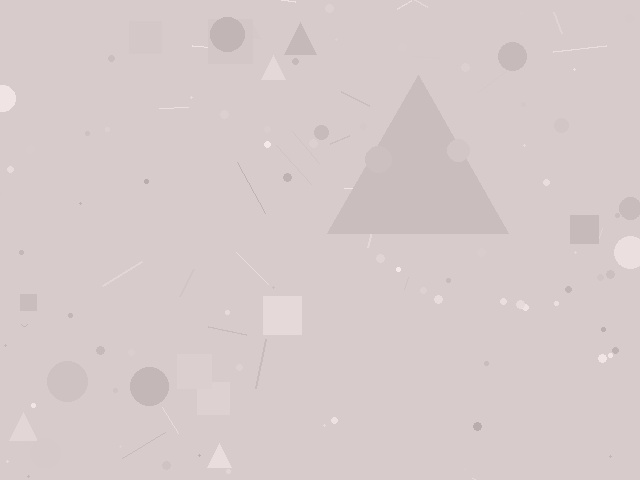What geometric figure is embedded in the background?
A triangle is embedded in the background.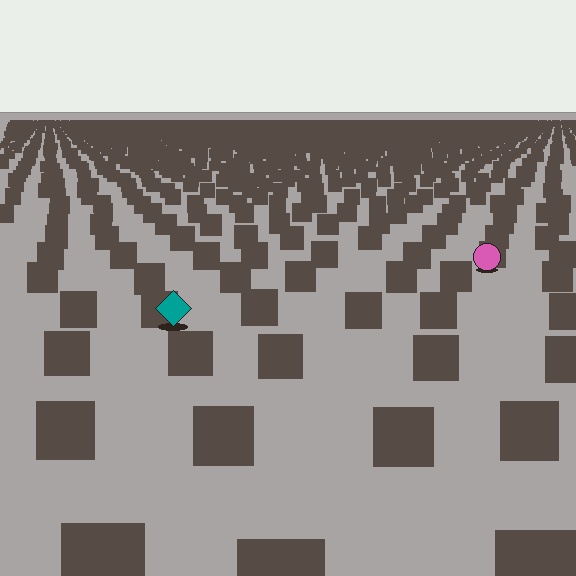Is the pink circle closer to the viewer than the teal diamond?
No. The teal diamond is closer — you can tell from the texture gradient: the ground texture is coarser near it.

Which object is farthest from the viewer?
The pink circle is farthest from the viewer. It appears smaller and the ground texture around it is denser.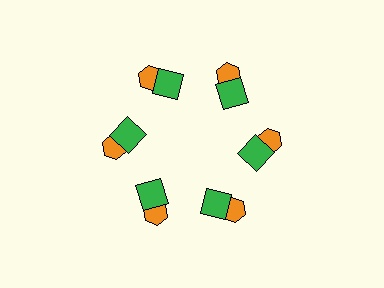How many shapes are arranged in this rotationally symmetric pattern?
There are 12 shapes, arranged in 6 groups of 2.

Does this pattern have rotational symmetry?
Yes, this pattern has 6-fold rotational symmetry. It looks the same after rotating 60 degrees around the center.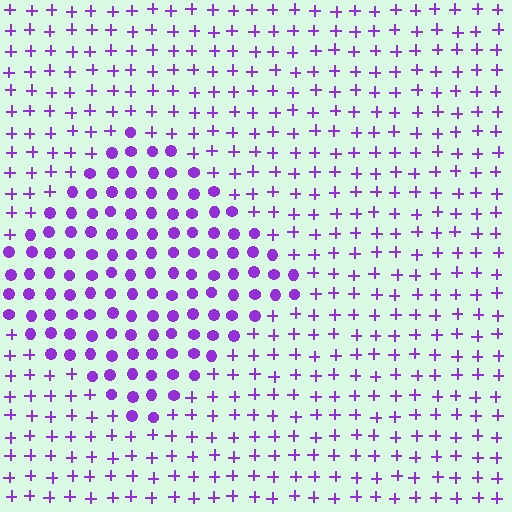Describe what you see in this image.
The image is filled with small purple elements arranged in a uniform grid. A diamond-shaped region contains circles, while the surrounding area contains plus signs. The boundary is defined purely by the change in element shape.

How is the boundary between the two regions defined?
The boundary is defined by a change in element shape: circles inside vs. plus signs outside. All elements share the same color and spacing.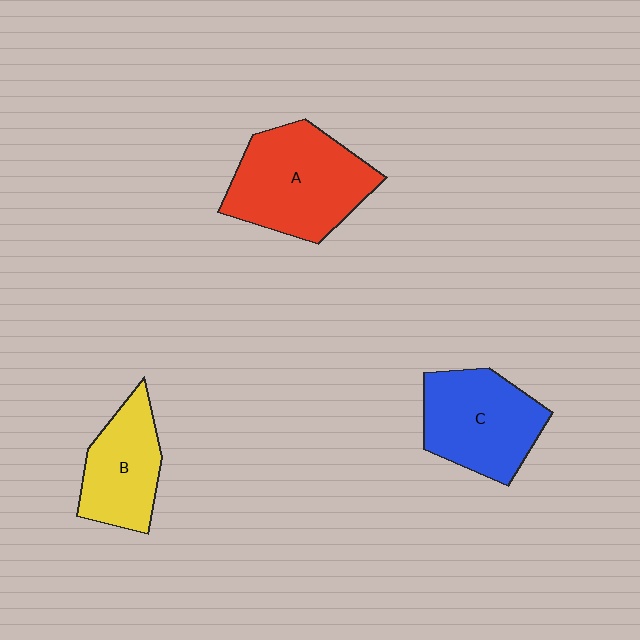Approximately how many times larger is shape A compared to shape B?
Approximately 1.5 times.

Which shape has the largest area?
Shape A (red).